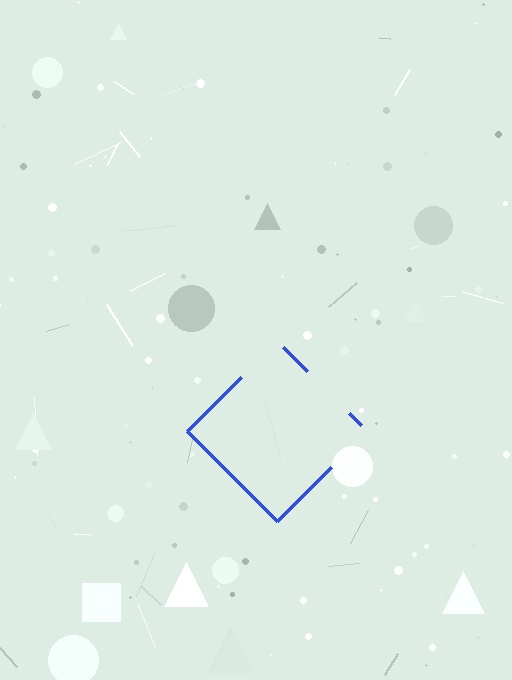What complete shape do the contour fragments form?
The contour fragments form a diamond.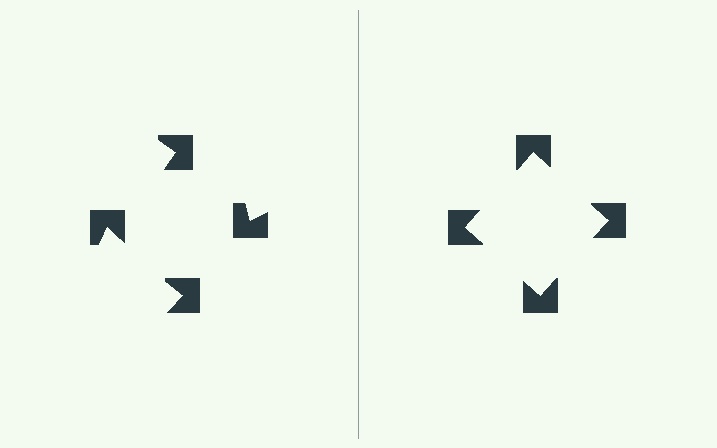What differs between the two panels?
The notched squares are positioned identically on both sides; only the wedge orientations differ. On the right they align to a square; on the left they are misaligned.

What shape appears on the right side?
An illusory square.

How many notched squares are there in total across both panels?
8 — 4 on each side.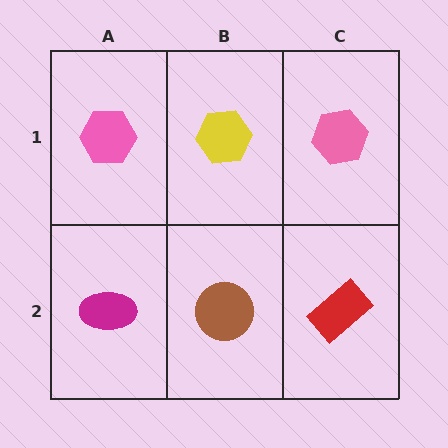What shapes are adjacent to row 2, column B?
A yellow hexagon (row 1, column B), a magenta ellipse (row 2, column A), a red rectangle (row 2, column C).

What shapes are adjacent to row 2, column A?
A pink hexagon (row 1, column A), a brown circle (row 2, column B).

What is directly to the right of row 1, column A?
A yellow hexagon.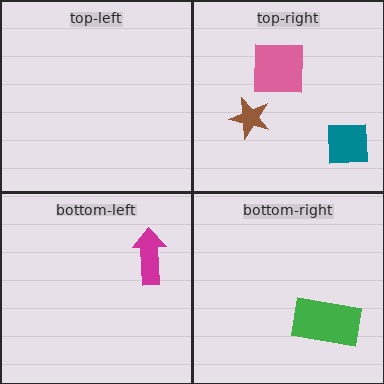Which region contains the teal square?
The top-right region.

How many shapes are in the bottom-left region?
1.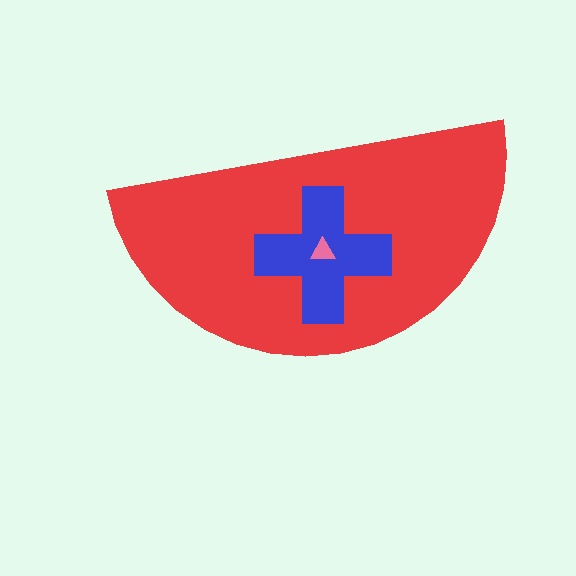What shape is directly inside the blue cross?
The pink triangle.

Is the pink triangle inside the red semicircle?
Yes.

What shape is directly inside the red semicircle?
The blue cross.